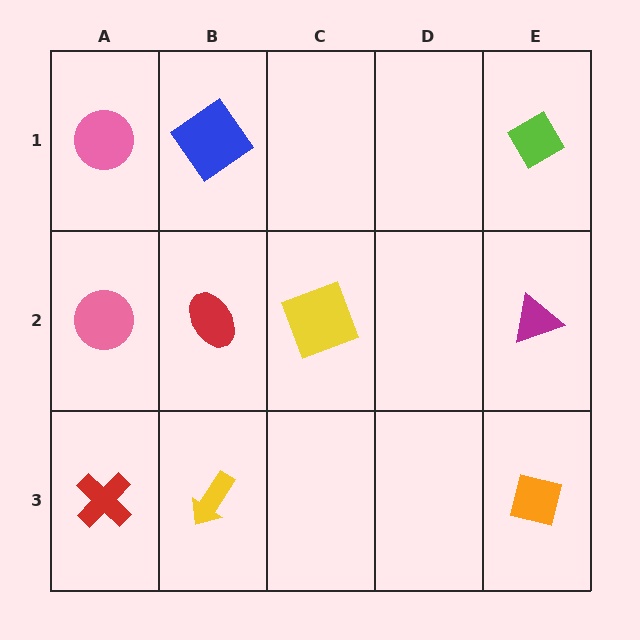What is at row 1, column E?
A lime diamond.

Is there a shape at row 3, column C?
No, that cell is empty.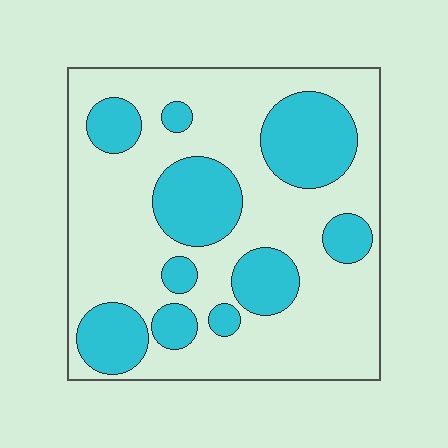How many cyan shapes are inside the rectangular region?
10.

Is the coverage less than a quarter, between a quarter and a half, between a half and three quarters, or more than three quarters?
Between a quarter and a half.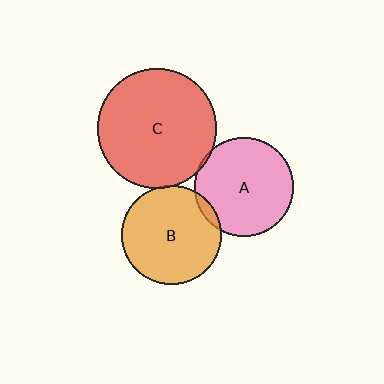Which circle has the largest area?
Circle C (red).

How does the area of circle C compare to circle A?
Approximately 1.5 times.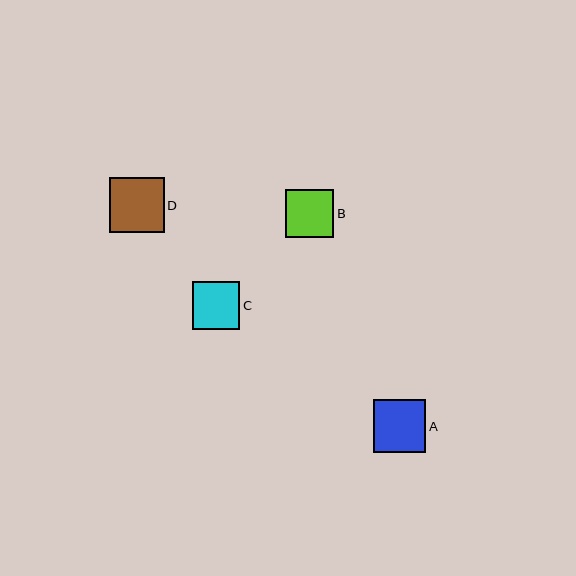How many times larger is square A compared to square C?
Square A is approximately 1.1 times the size of square C.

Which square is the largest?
Square D is the largest with a size of approximately 54 pixels.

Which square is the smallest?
Square C is the smallest with a size of approximately 47 pixels.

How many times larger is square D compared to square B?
Square D is approximately 1.1 times the size of square B.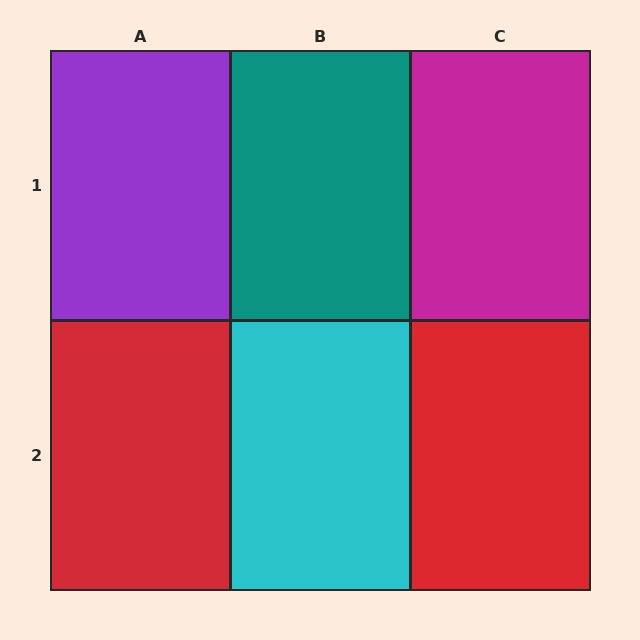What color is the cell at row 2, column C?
Red.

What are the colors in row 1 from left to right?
Purple, teal, magenta.